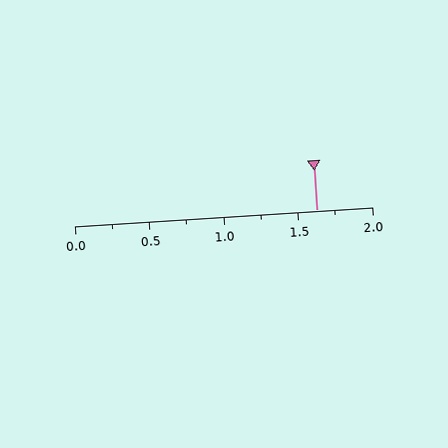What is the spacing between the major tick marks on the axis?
The major ticks are spaced 0.5 apart.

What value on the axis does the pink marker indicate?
The marker indicates approximately 1.62.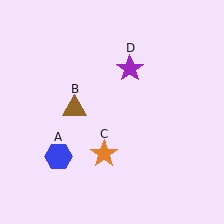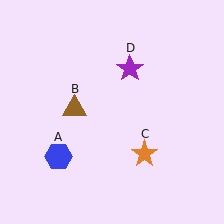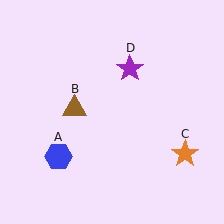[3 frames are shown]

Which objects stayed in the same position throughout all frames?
Blue hexagon (object A) and brown triangle (object B) and purple star (object D) remained stationary.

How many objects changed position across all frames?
1 object changed position: orange star (object C).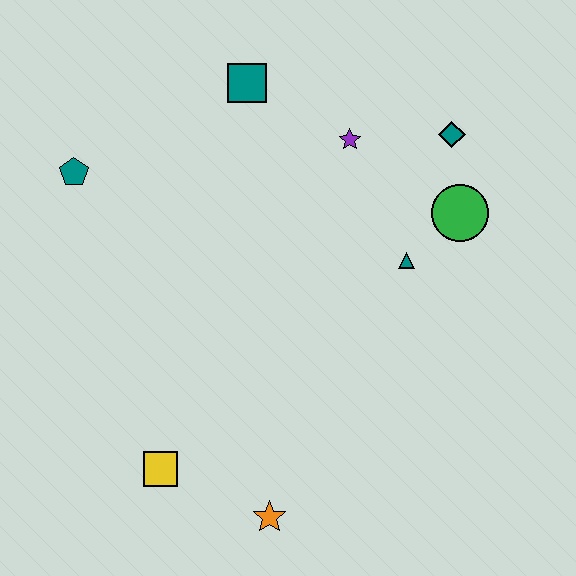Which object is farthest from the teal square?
The orange star is farthest from the teal square.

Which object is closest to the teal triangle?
The green circle is closest to the teal triangle.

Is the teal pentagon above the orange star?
Yes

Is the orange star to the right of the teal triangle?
No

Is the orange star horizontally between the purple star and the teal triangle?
No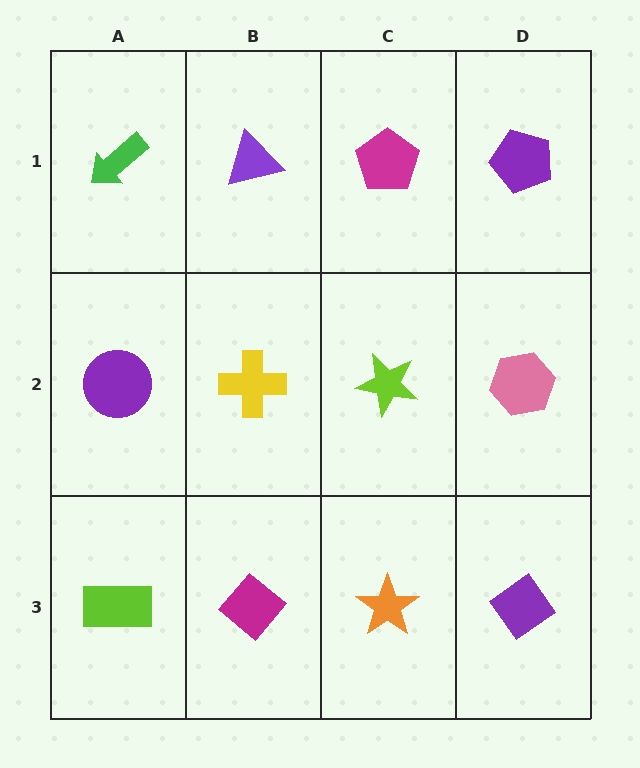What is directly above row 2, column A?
A green arrow.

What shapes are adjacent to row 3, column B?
A yellow cross (row 2, column B), a lime rectangle (row 3, column A), an orange star (row 3, column C).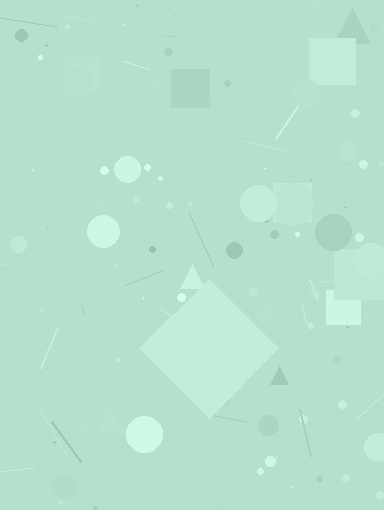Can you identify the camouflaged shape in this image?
The camouflaged shape is a diamond.